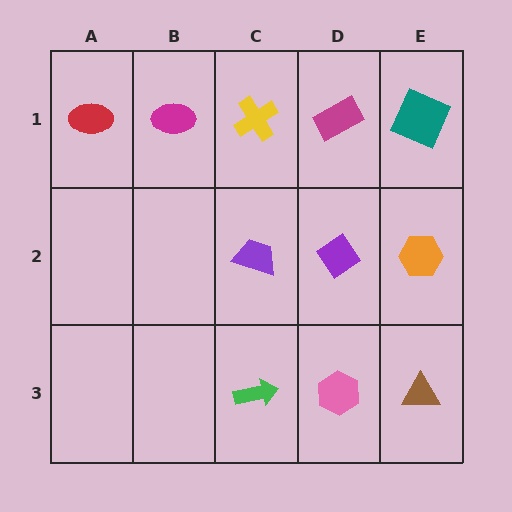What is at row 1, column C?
A yellow cross.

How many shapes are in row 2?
3 shapes.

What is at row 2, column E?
An orange hexagon.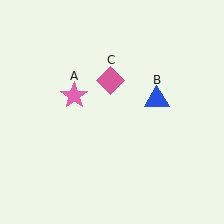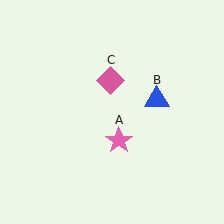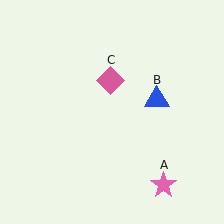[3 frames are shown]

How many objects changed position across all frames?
1 object changed position: pink star (object A).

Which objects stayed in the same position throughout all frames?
Blue triangle (object B) and pink diamond (object C) remained stationary.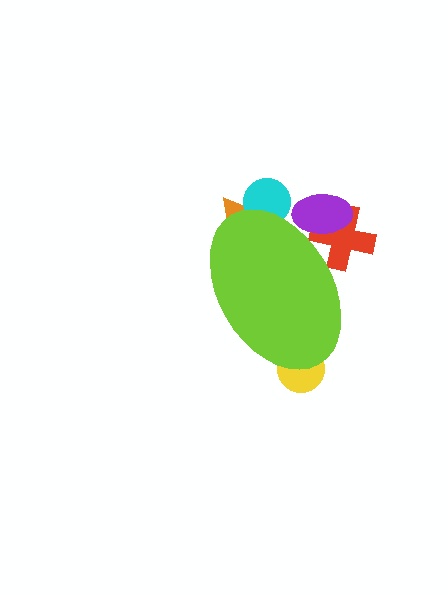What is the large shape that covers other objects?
A lime ellipse.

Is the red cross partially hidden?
Yes, the red cross is partially hidden behind the lime ellipse.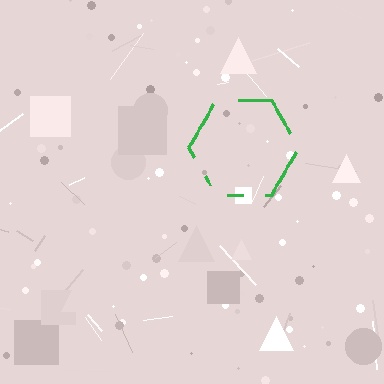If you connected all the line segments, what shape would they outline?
They would outline a hexagon.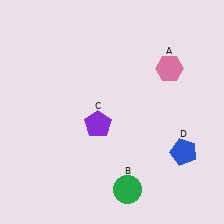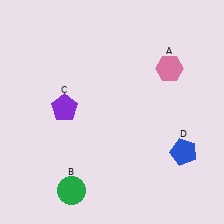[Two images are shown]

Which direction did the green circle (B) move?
The green circle (B) moved left.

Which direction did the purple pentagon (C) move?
The purple pentagon (C) moved left.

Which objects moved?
The objects that moved are: the green circle (B), the purple pentagon (C).